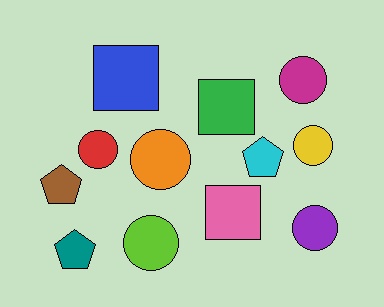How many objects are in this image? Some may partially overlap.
There are 12 objects.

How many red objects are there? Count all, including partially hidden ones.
There is 1 red object.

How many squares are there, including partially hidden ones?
There are 3 squares.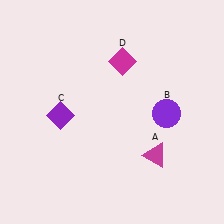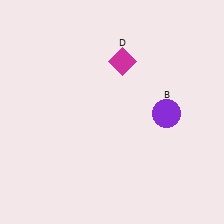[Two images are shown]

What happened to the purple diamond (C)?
The purple diamond (C) was removed in Image 2. It was in the bottom-left area of Image 1.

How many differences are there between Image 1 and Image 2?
There are 2 differences between the two images.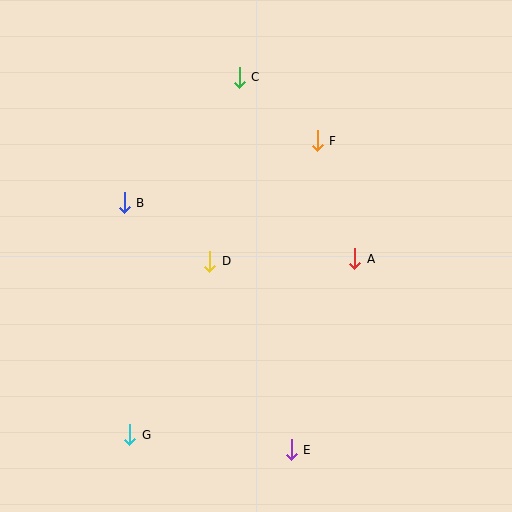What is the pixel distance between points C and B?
The distance between C and B is 170 pixels.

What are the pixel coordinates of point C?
Point C is at (239, 77).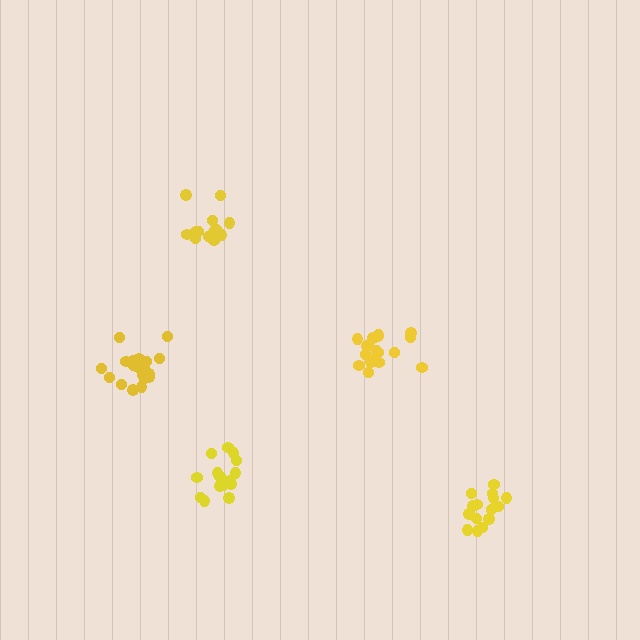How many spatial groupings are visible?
There are 5 spatial groupings.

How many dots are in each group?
Group 1: 15 dots, Group 2: 19 dots, Group 3: 14 dots, Group 4: 16 dots, Group 5: 20 dots (84 total).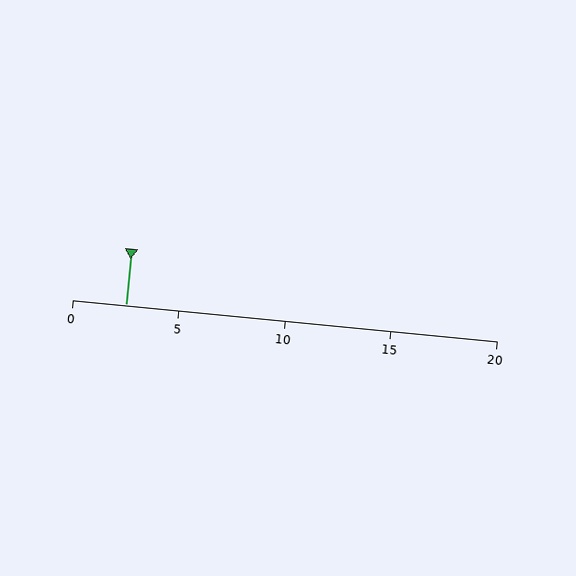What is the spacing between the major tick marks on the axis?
The major ticks are spaced 5 apart.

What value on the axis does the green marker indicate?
The marker indicates approximately 2.5.